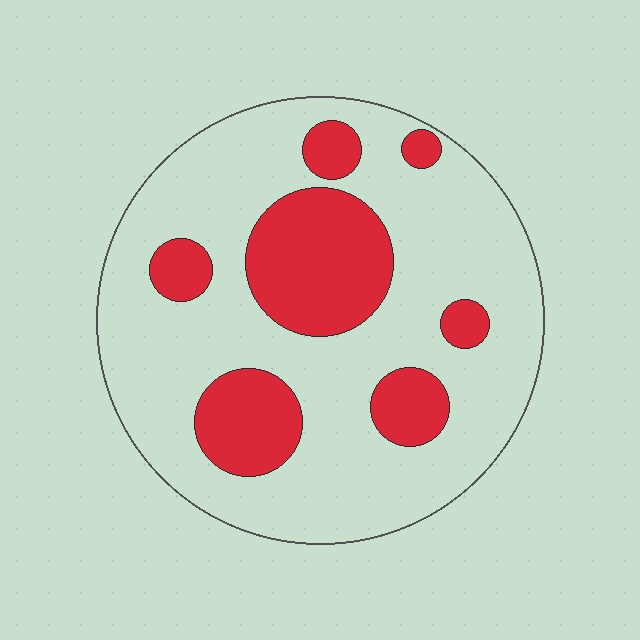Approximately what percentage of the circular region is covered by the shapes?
Approximately 25%.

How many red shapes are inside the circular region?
7.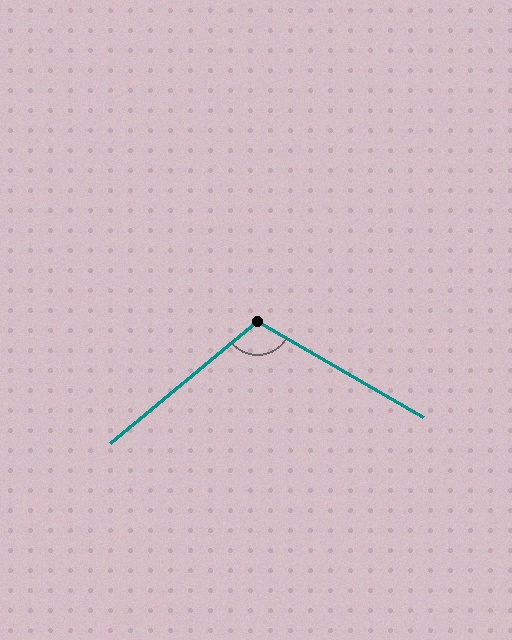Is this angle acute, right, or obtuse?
It is obtuse.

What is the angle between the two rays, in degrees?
Approximately 110 degrees.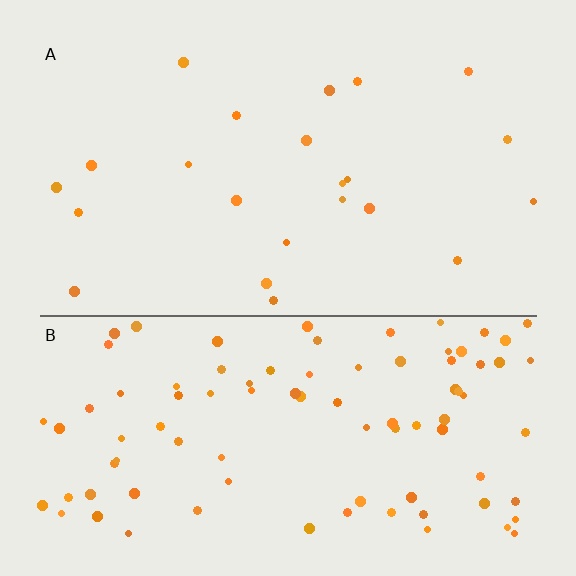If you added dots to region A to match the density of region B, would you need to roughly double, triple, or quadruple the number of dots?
Approximately quadruple.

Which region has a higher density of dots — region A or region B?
B (the bottom).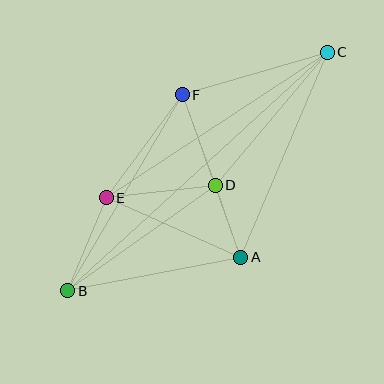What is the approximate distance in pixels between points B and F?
The distance between B and F is approximately 227 pixels.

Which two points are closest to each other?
Points A and D are closest to each other.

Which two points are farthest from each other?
Points B and C are farthest from each other.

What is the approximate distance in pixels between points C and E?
The distance between C and E is approximately 264 pixels.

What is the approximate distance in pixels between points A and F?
The distance between A and F is approximately 173 pixels.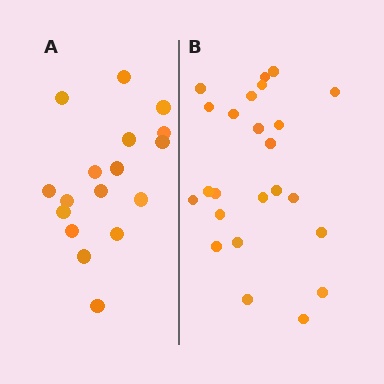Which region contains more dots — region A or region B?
Region B (the right region) has more dots.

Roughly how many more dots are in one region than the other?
Region B has roughly 8 or so more dots than region A.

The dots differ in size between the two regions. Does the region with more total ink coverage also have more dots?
No. Region A has more total ink coverage because its dots are larger, but region B actually contains more individual dots. Total area can be misleading — the number of items is what matters here.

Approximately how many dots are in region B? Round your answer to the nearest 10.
About 20 dots. (The exact count is 24, which rounds to 20.)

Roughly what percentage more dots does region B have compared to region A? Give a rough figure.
About 40% more.